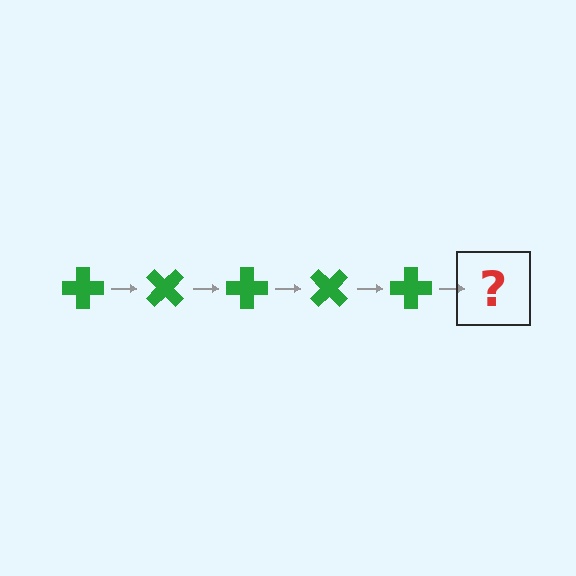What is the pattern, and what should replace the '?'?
The pattern is that the cross rotates 45 degrees each step. The '?' should be a green cross rotated 225 degrees.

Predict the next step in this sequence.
The next step is a green cross rotated 225 degrees.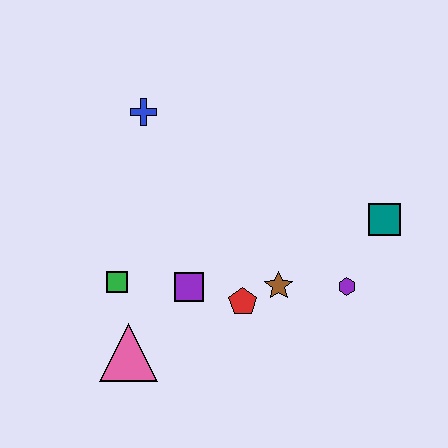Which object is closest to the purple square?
The red pentagon is closest to the purple square.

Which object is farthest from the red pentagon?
The blue cross is farthest from the red pentagon.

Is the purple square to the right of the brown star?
No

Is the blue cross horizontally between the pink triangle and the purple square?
Yes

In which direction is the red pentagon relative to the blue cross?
The red pentagon is below the blue cross.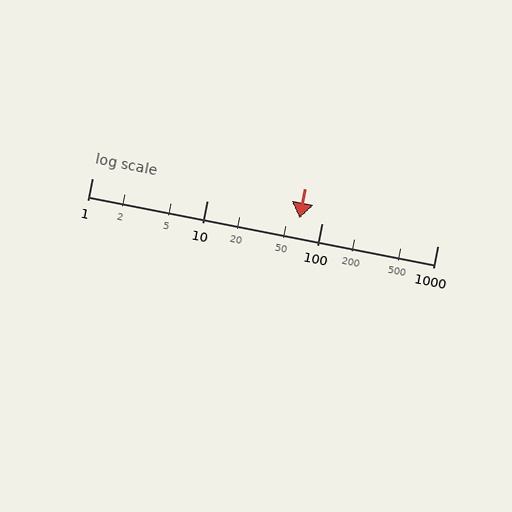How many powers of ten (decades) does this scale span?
The scale spans 3 decades, from 1 to 1000.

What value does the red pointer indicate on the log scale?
The pointer indicates approximately 63.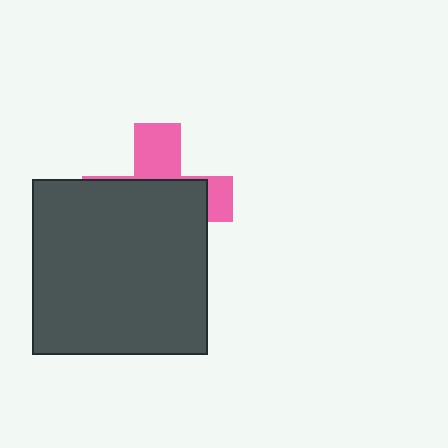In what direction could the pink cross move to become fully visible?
The pink cross could move up. That would shift it out from behind the dark gray square entirely.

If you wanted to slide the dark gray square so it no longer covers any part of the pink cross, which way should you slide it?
Slide it down — that is the most direct way to separate the two shapes.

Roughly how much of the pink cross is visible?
A small part of it is visible (roughly 35%).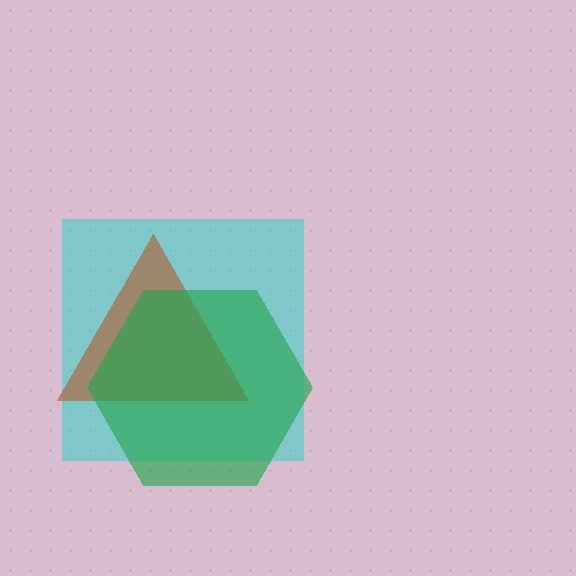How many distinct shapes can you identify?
There are 3 distinct shapes: a cyan square, a brown triangle, a green hexagon.